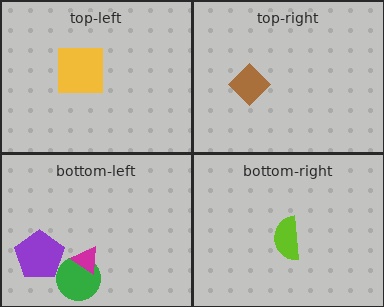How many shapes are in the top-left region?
1.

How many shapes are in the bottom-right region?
1.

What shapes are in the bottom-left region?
The purple pentagon, the green circle, the magenta triangle.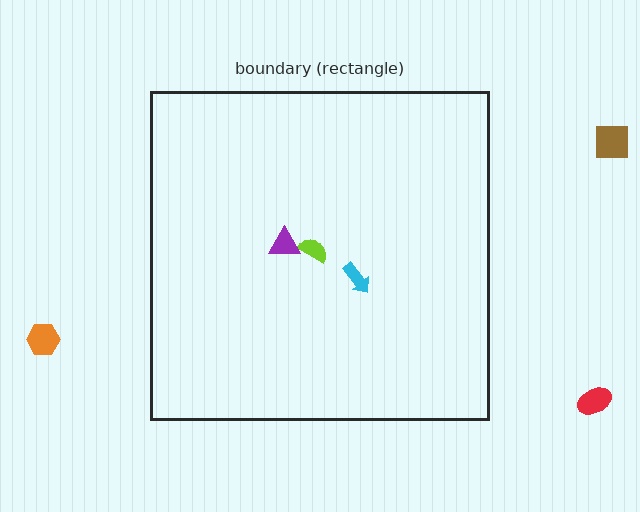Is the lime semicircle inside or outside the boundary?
Inside.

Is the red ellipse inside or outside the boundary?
Outside.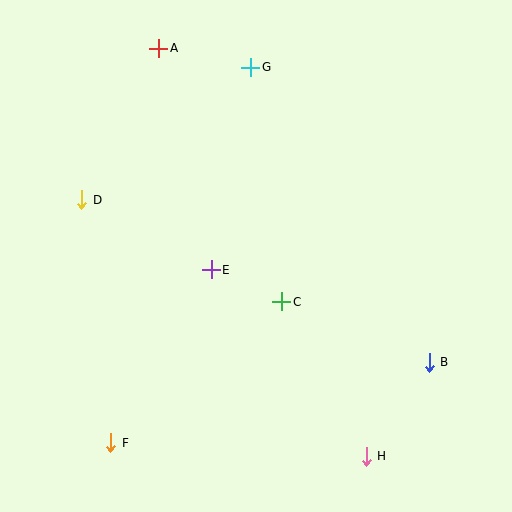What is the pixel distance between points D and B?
The distance between D and B is 384 pixels.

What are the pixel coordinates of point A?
Point A is at (159, 48).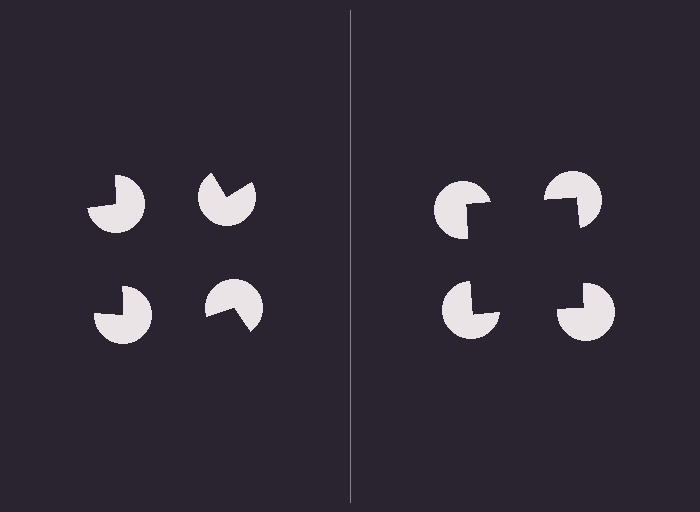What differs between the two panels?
The pac-man discs are positioned identically on both sides; only the wedge orientations differ. On the right they align to a square; on the left they are misaligned.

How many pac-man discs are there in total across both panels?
8 — 4 on each side.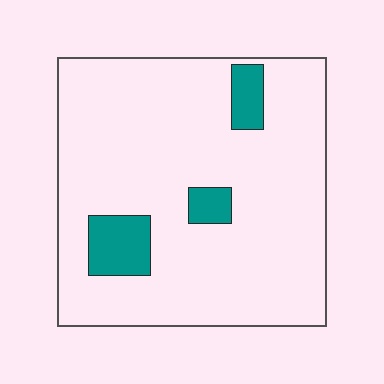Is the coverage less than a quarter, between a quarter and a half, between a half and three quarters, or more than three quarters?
Less than a quarter.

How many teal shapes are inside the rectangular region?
3.